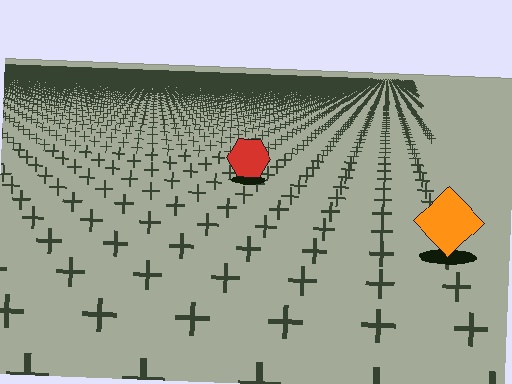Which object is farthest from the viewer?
The red hexagon is farthest from the viewer. It appears smaller and the ground texture around it is denser.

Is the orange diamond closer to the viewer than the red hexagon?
Yes. The orange diamond is closer — you can tell from the texture gradient: the ground texture is coarser near it.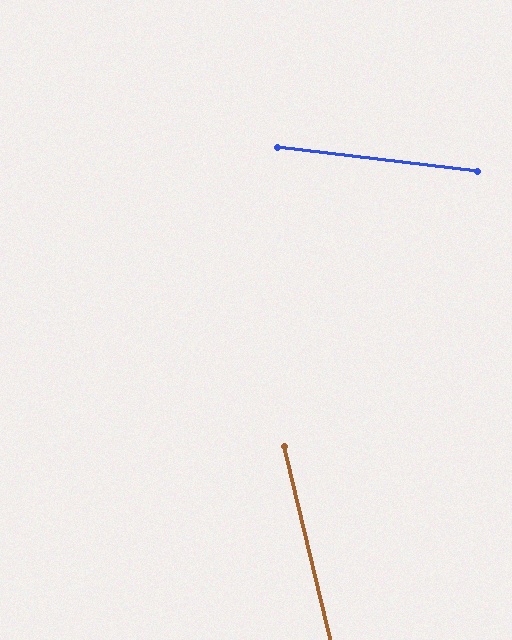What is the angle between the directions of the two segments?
Approximately 70 degrees.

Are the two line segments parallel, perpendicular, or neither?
Neither parallel nor perpendicular — they differ by about 70°.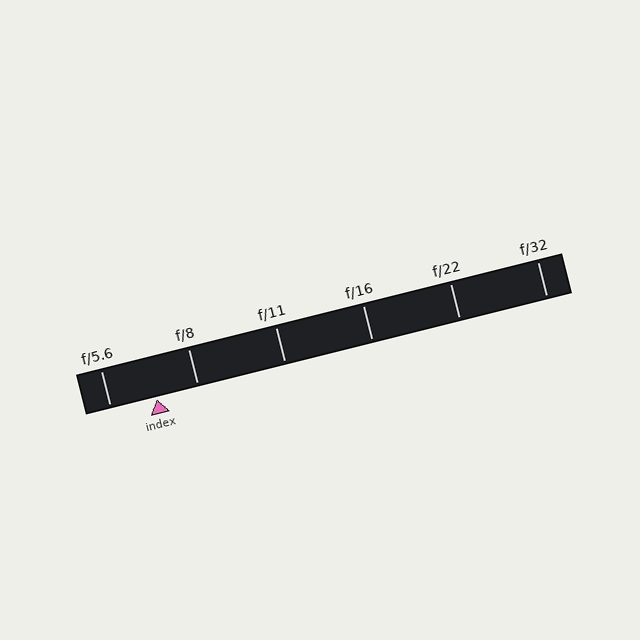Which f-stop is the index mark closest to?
The index mark is closest to f/8.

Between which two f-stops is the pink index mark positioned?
The index mark is between f/5.6 and f/8.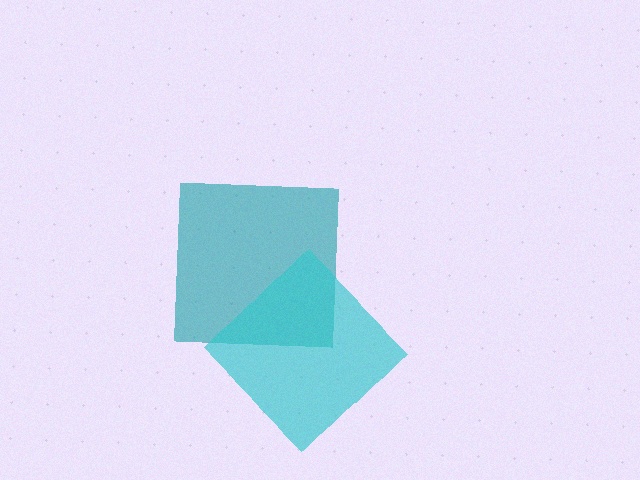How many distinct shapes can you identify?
There are 2 distinct shapes: a teal square, a cyan diamond.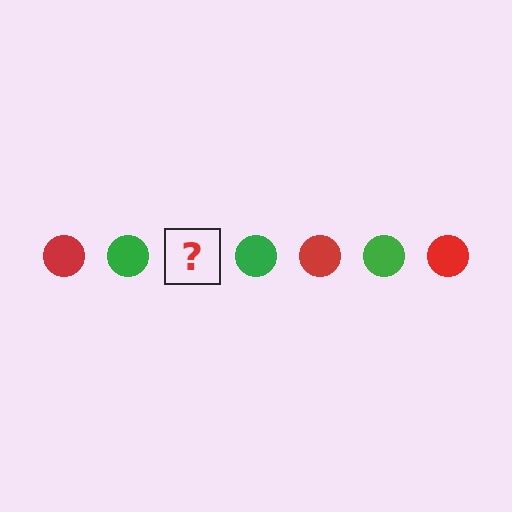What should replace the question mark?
The question mark should be replaced with a red circle.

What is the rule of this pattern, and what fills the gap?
The rule is that the pattern cycles through red, green circles. The gap should be filled with a red circle.